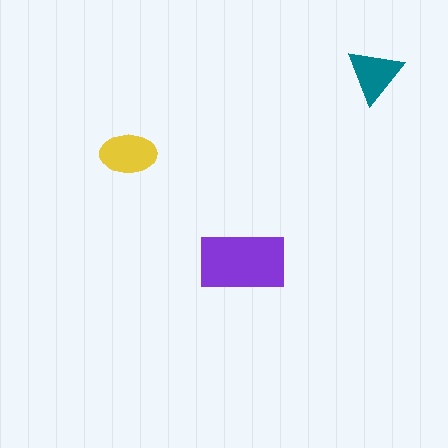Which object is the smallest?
The teal triangle.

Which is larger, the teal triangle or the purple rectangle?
The purple rectangle.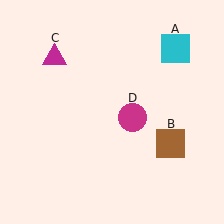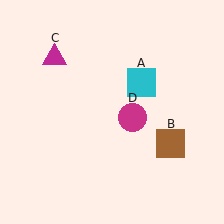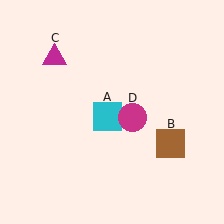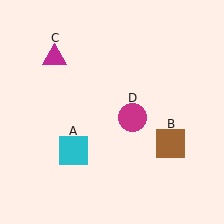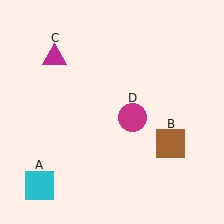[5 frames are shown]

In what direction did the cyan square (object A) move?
The cyan square (object A) moved down and to the left.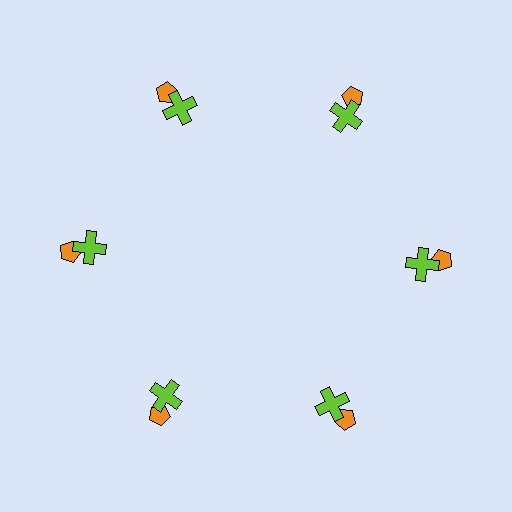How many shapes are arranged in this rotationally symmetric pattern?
There are 12 shapes, arranged in 6 groups of 2.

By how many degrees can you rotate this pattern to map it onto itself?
The pattern maps onto itself every 60 degrees of rotation.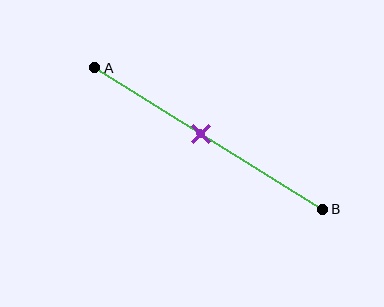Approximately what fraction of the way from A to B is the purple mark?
The purple mark is approximately 45% of the way from A to B.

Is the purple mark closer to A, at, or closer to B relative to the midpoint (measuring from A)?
The purple mark is closer to point A than the midpoint of segment AB.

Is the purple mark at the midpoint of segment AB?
No, the mark is at about 45% from A, not at the 50% midpoint.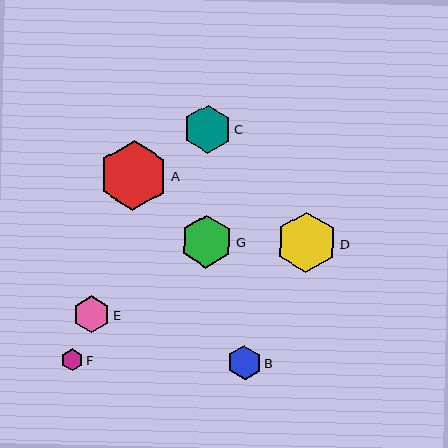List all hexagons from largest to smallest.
From largest to smallest: A, D, G, C, E, B, F.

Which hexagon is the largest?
Hexagon A is the largest with a size of approximately 69 pixels.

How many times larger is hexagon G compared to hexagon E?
Hexagon G is approximately 1.4 times the size of hexagon E.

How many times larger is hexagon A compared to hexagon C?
Hexagon A is approximately 1.4 times the size of hexagon C.